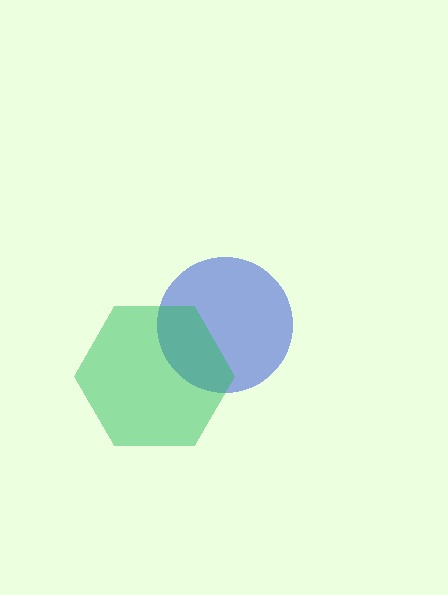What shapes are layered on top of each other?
The layered shapes are: a blue circle, a green hexagon.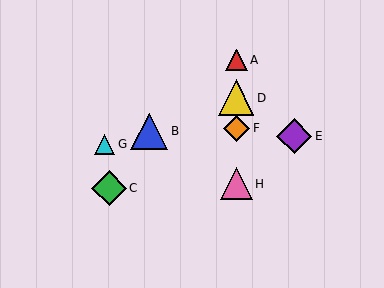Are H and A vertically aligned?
Yes, both are at x≈236.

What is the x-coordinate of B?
Object B is at x≈149.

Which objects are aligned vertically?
Objects A, D, F, H are aligned vertically.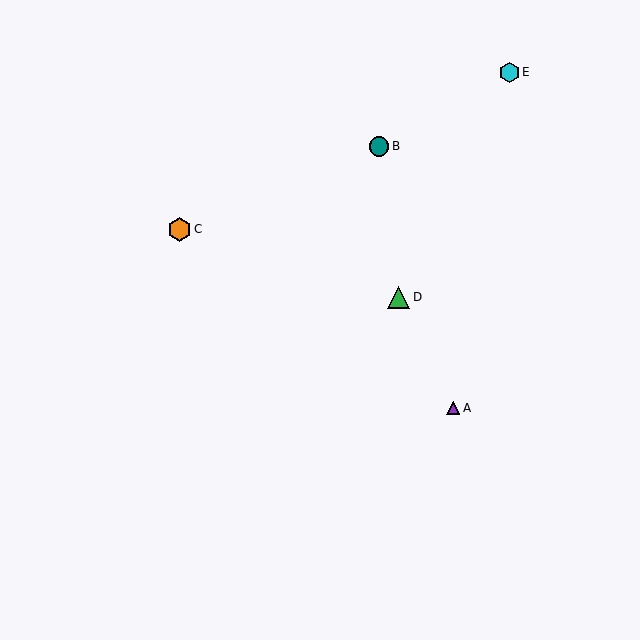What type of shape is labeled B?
Shape B is a teal circle.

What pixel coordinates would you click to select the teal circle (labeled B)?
Click at (379, 146) to select the teal circle B.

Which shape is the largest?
The orange hexagon (labeled C) is the largest.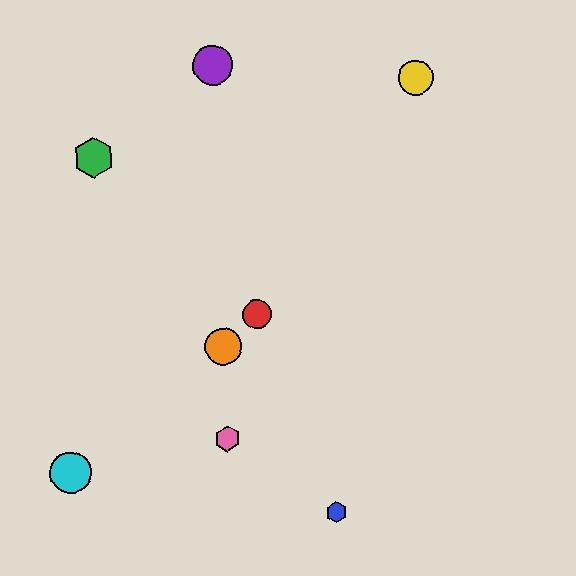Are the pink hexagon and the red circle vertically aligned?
No, the pink hexagon is at x≈227 and the red circle is at x≈257.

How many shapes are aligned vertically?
3 shapes (the purple circle, the orange circle, the pink hexagon) are aligned vertically.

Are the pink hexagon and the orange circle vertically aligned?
Yes, both are at x≈227.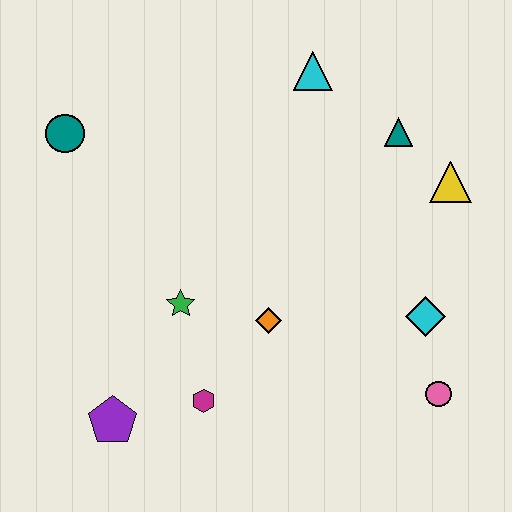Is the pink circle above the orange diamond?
No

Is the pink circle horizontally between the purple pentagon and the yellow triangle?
Yes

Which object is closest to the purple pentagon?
The magenta hexagon is closest to the purple pentagon.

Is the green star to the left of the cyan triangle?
Yes